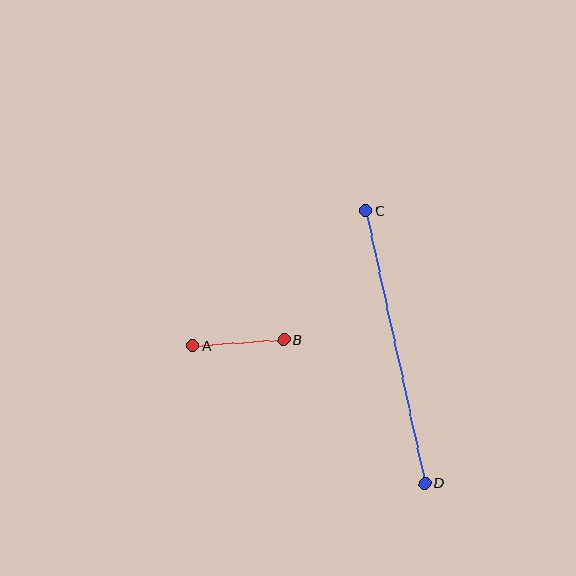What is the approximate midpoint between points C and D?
The midpoint is at approximately (395, 347) pixels.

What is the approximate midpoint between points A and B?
The midpoint is at approximately (238, 343) pixels.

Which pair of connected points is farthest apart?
Points C and D are farthest apart.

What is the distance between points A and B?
The distance is approximately 91 pixels.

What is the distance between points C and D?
The distance is approximately 279 pixels.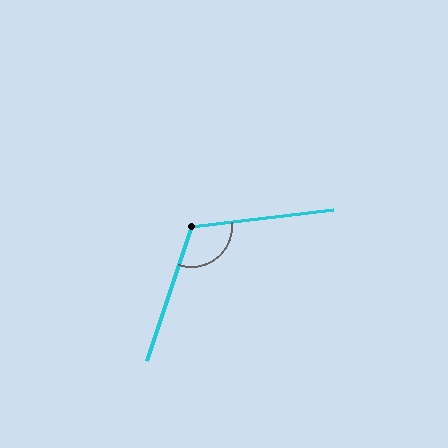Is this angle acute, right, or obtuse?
It is obtuse.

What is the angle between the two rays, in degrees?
Approximately 115 degrees.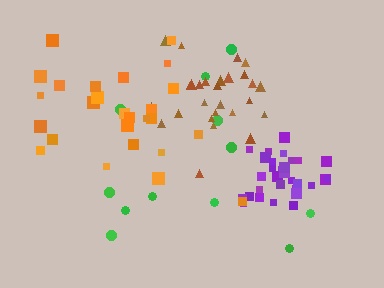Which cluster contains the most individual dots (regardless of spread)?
Purple (30).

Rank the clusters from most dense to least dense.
purple, brown, orange, green.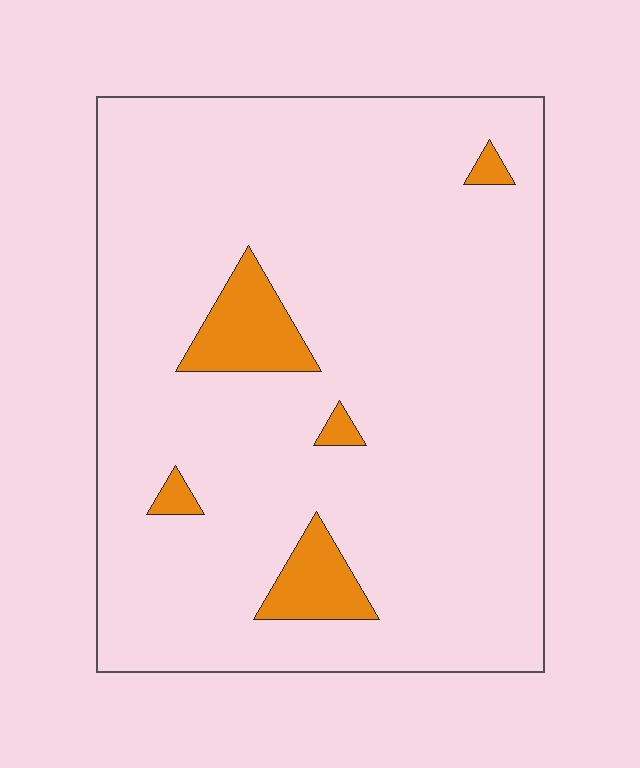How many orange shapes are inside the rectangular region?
5.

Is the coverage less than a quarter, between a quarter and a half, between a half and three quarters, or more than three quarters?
Less than a quarter.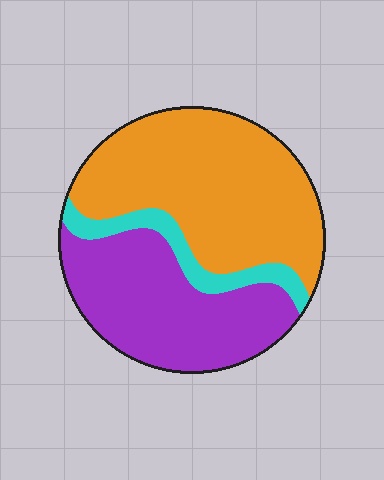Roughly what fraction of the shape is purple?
Purple covers roughly 40% of the shape.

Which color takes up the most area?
Orange, at roughly 50%.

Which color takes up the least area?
Cyan, at roughly 10%.